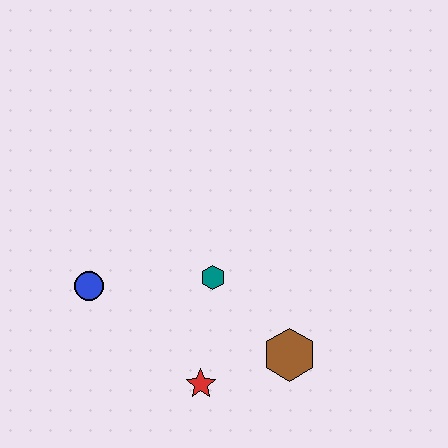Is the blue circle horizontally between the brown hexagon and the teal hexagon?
No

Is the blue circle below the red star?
No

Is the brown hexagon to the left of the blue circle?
No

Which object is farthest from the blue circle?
The brown hexagon is farthest from the blue circle.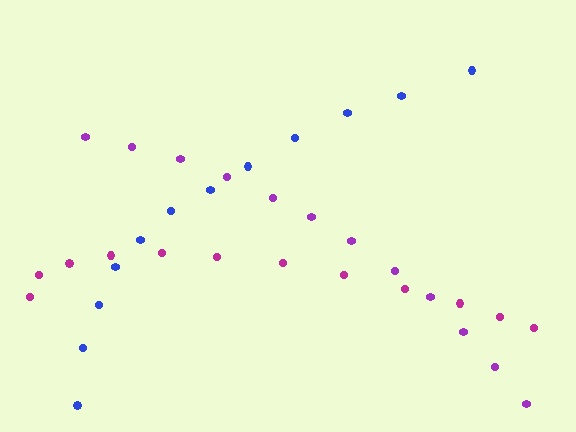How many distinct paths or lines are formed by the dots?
There are 3 distinct paths.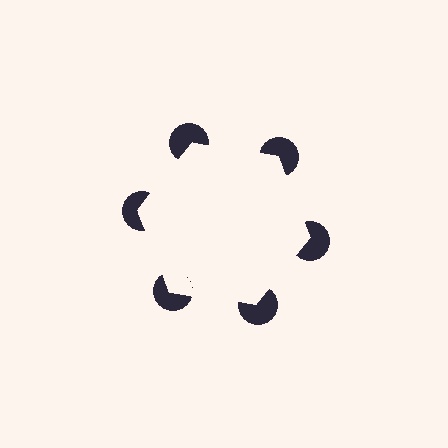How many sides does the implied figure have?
6 sides.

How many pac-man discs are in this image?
There are 6 — one at each vertex of the illusory hexagon.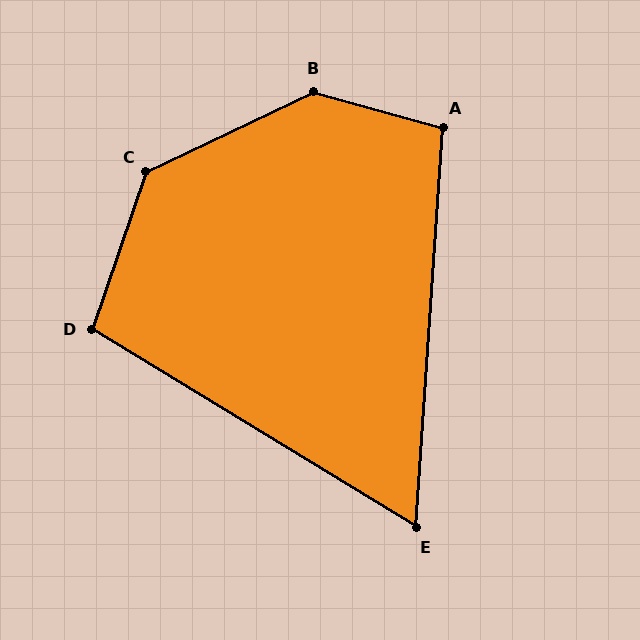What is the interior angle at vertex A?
Approximately 102 degrees (obtuse).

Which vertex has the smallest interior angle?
E, at approximately 63 degrees.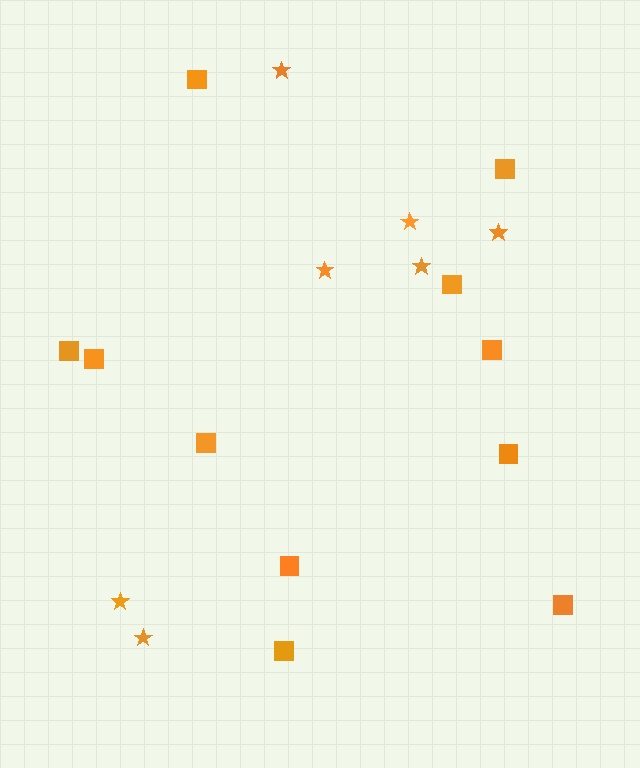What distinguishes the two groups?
There are 2 groups: one group of stars (7) and one group of squares (11).